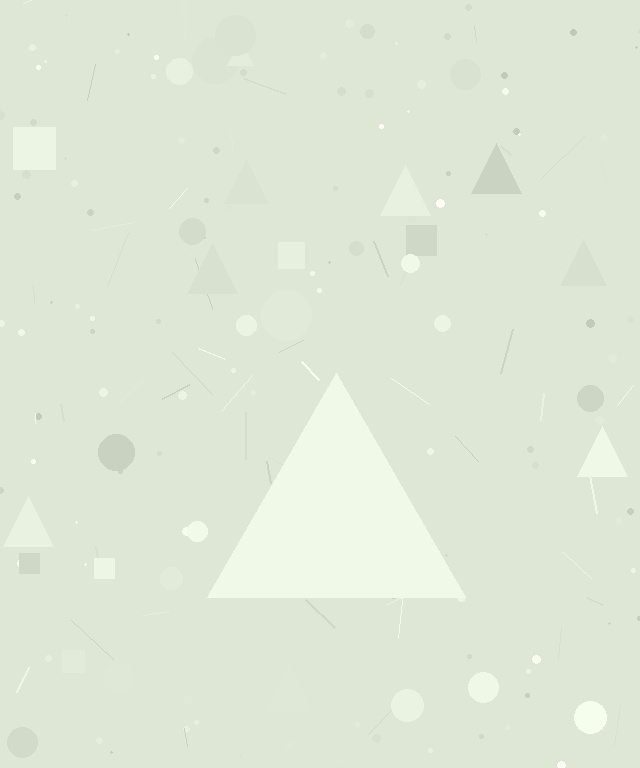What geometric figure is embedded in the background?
A triangle is embedded in the background.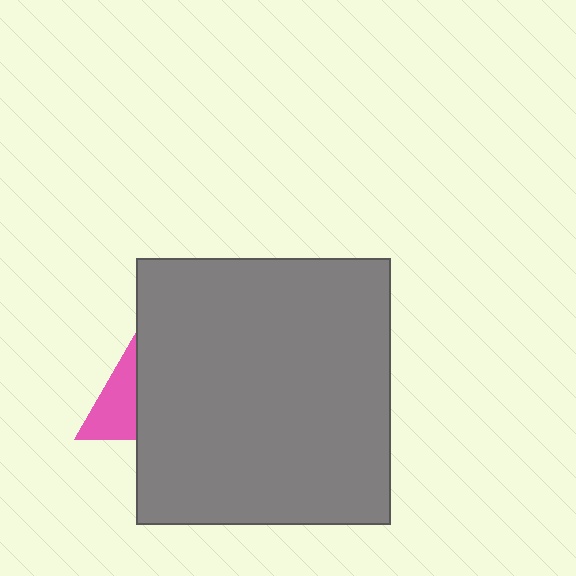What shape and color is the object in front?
The object in front is a gray rectangle.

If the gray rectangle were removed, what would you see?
You would see the complete pink triangle.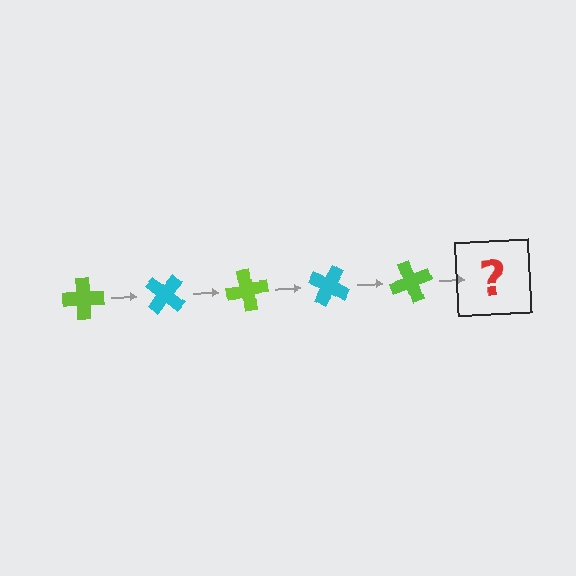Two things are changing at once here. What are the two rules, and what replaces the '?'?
The two rules are that it rotates 40 degrees each step and the color cycles through lime and cyan. The '?' should be a cyan cross, rotated 200 degrees from the start.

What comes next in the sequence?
The next element should be a cyan cross, rotated 200 degrees from the start.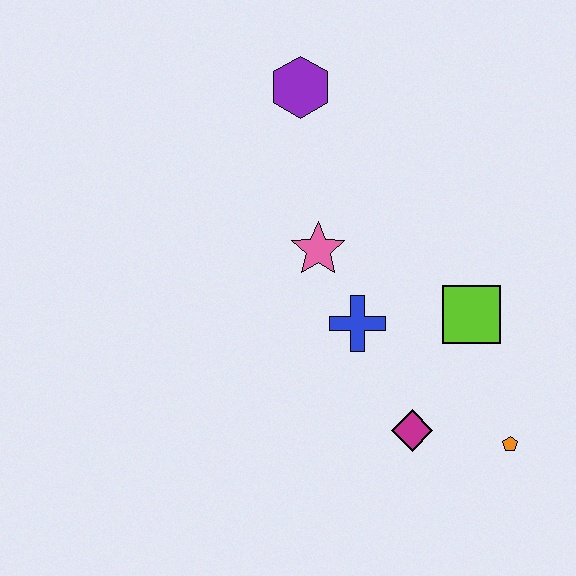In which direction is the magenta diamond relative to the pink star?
The magenta diamond is below the pink star.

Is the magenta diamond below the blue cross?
Yes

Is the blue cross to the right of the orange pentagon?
No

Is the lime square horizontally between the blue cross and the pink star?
No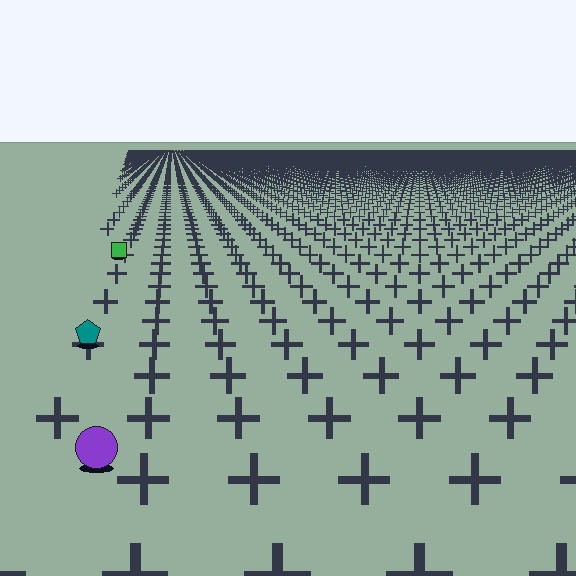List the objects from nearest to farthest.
From nearest to farthest: the purple circle, the teal pentagon, the green square.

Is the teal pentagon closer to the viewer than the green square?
Yes. The teal pentagon is closer — you can tell from the texture gradient: the ground texture is coarser near it.